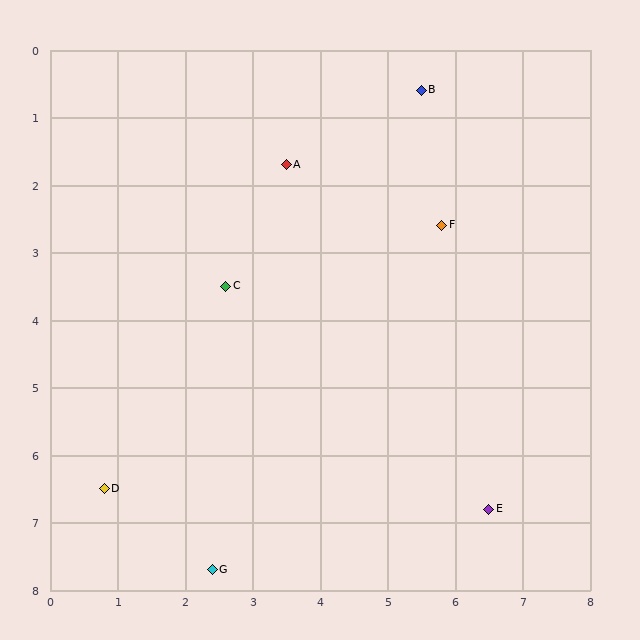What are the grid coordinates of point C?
Point C is at approximately (2.6, 3.5).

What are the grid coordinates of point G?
Point G is at approximately (2.4, 7.7).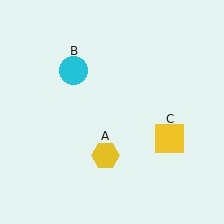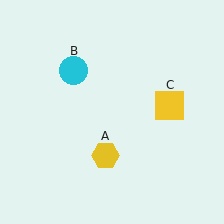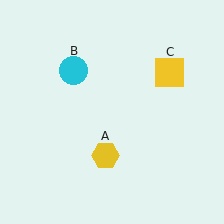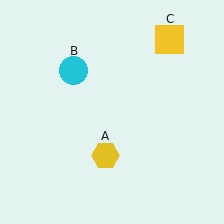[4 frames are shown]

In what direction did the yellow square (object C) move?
The yellow square (object C) moved up.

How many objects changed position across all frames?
1 object changed position: yellow square (object C).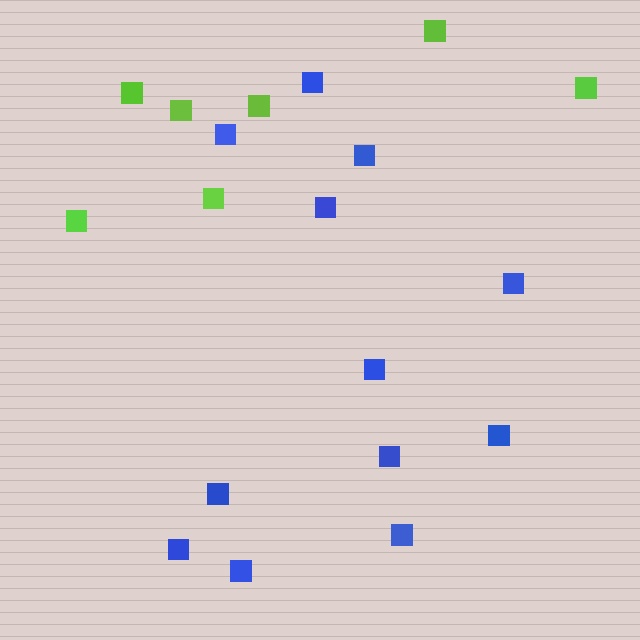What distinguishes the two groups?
There are 2 groups: one group of lime squares (7) and one group of blue squares (12).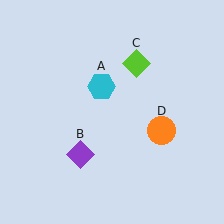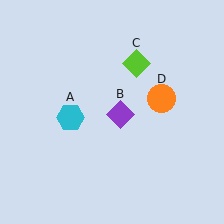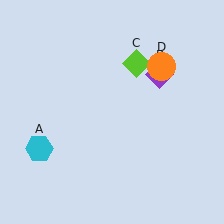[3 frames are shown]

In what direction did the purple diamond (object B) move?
The purple diamond (object B) moved up and to the right.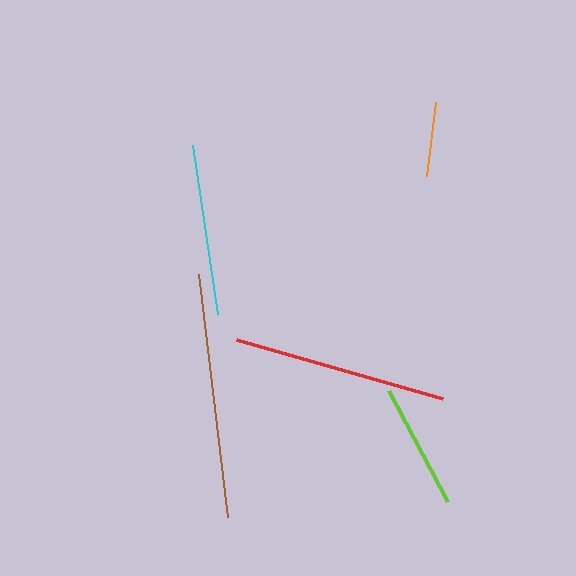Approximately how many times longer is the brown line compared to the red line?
The brown line is approximately 1.1 times the length of the red line.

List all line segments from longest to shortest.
From longest to shortest: brown, red, cyan, lime, orange.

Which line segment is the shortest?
The orange line is the shortest at approximately 75 pixels.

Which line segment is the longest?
The brown line is the longest at approximately 245 pixels.